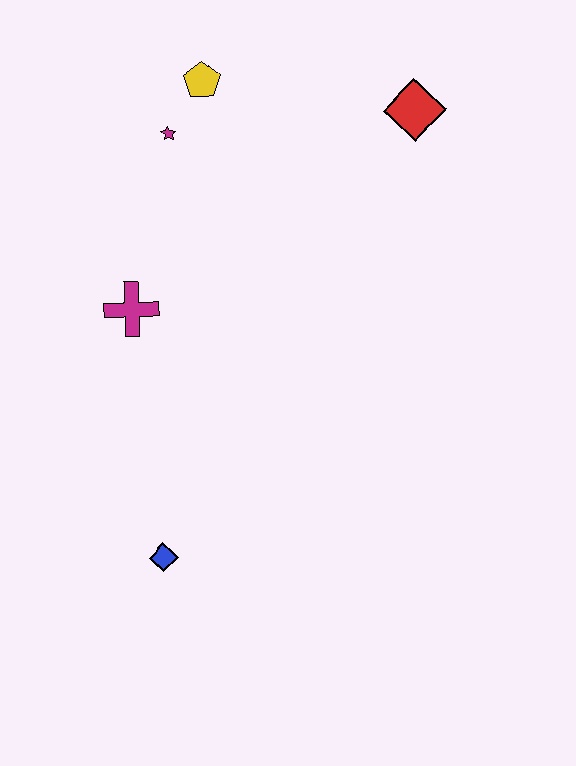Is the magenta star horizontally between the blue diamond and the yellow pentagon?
Yes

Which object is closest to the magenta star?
The yellow pentagon is closest to the magenta star.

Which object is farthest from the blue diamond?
The red diamond is farthest from the blue diamond.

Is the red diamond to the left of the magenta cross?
No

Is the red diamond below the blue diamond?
No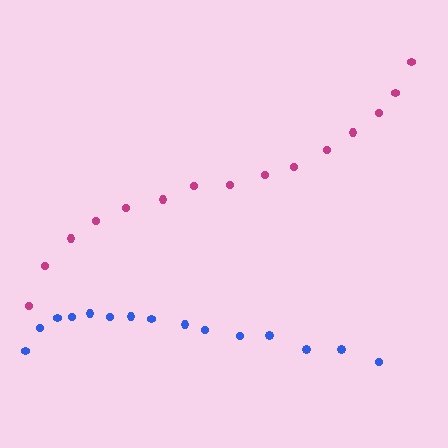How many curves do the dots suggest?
There are 2 distinct paths.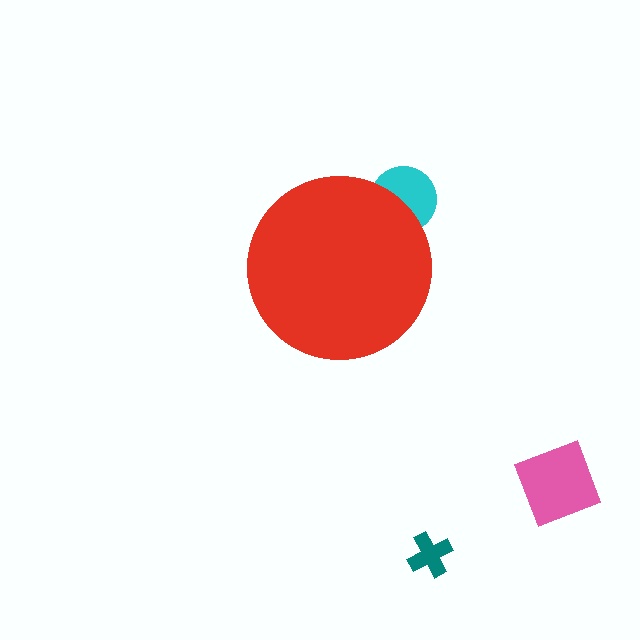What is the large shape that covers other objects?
A red circle.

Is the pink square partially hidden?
No, the pink square is fully visible.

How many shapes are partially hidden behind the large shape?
1 shape is partially hidden.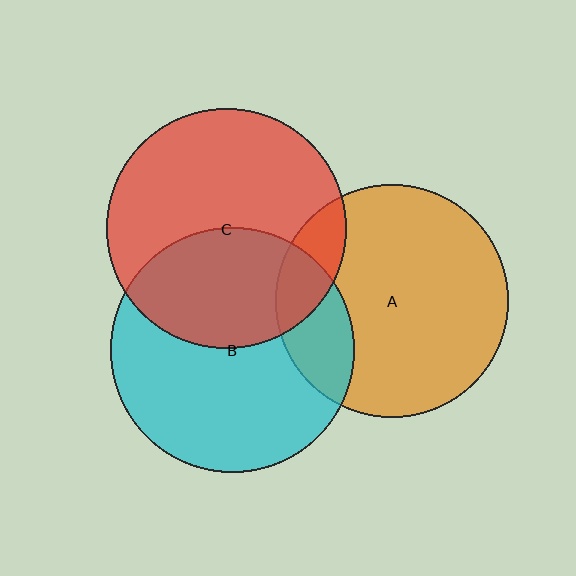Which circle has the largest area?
Circle B (cyan).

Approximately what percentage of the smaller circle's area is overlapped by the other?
Approximately 20%.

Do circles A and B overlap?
Yes.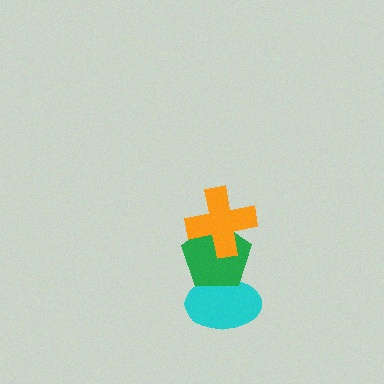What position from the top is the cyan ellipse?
The cyan ellipse is 3rd from the top.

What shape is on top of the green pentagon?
The orange cross is on top of the green pentagon.